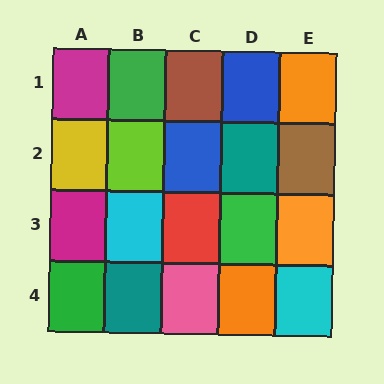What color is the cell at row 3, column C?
Red.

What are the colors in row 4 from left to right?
Green, teal, pink, orange, cyan.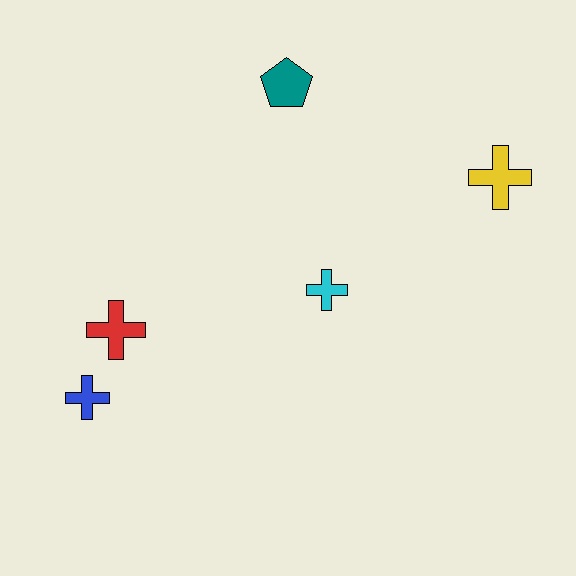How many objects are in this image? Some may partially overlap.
There are 5 objects.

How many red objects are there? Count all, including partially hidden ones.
There is 1 red object.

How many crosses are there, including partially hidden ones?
There are 4 crosses.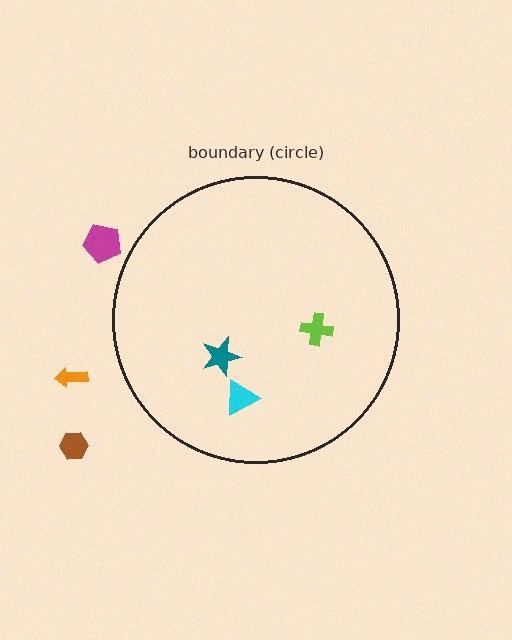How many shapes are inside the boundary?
3 inside, 3 outside.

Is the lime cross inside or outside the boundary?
Inside.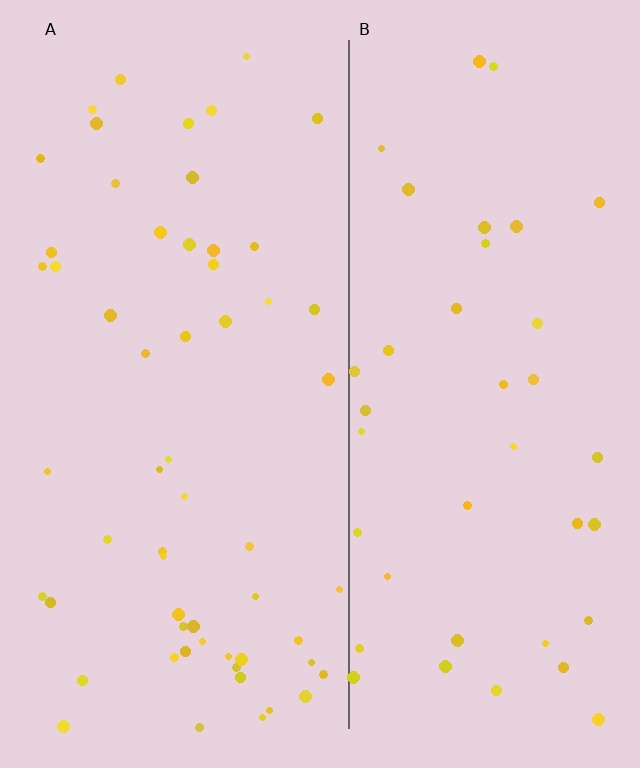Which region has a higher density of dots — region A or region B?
A (the left).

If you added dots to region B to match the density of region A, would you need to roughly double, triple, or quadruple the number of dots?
Approximately double.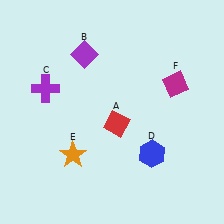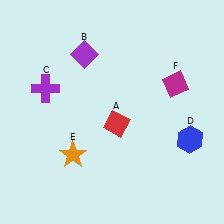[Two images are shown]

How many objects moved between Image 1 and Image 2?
1 object moved between the two images.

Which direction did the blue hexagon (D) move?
The blue hexagon (D) moved right.